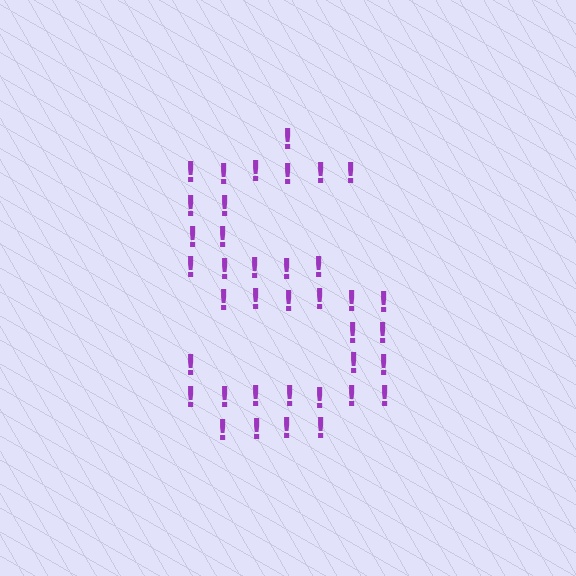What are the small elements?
The small elements are exclamation marks.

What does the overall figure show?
The overall figure shows the letter S.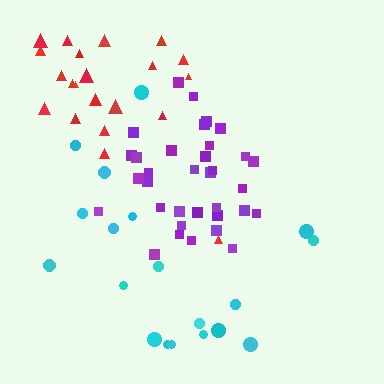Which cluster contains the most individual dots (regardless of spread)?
Purple (34).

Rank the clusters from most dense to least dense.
purple, red, cyan.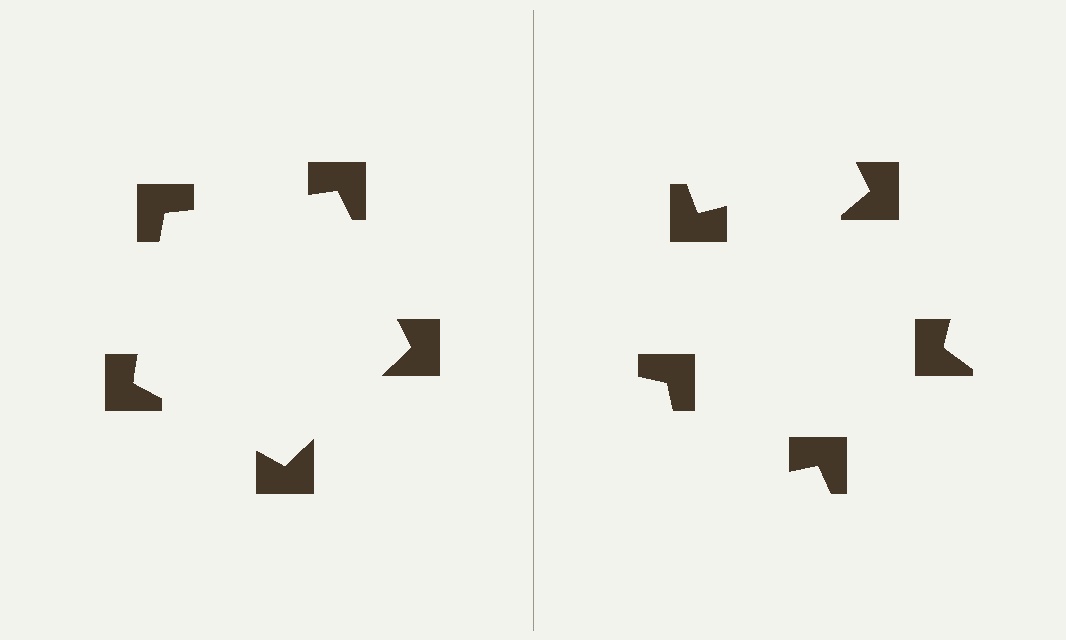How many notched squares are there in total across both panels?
10 — 5 on each side.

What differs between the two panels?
The notched squares are positioned identically on both sides; only the wedge orientations differ. On the left they align to a pentagon; on the right they are misaligned.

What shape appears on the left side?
An illusory pentagon.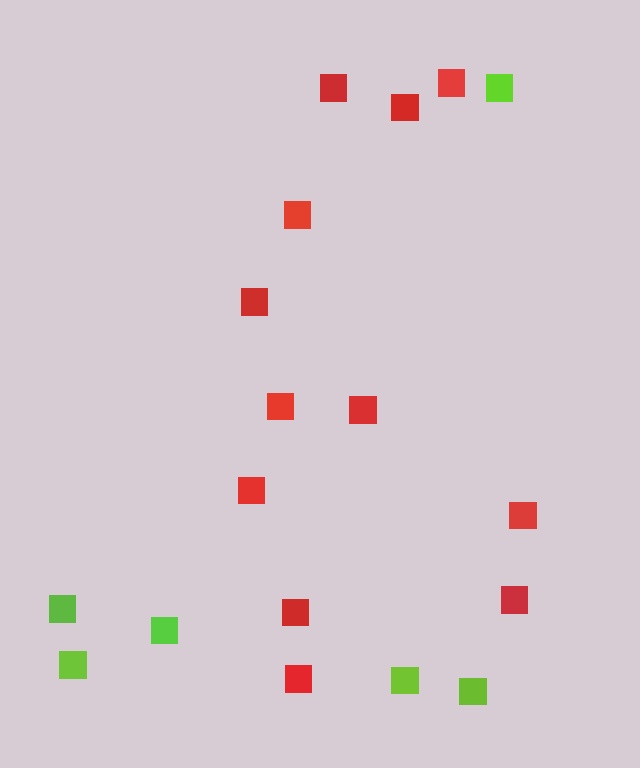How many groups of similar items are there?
There are 2 groups: one group of red squares (12) and one group of lime squares (6).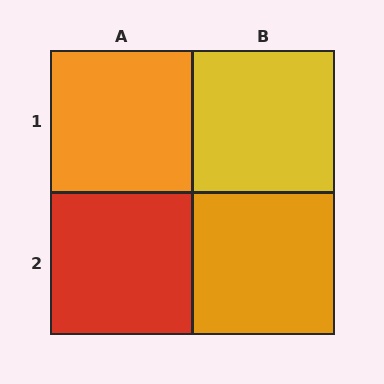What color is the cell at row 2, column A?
Red.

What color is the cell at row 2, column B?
Orange.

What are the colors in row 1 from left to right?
Orange, yellow.